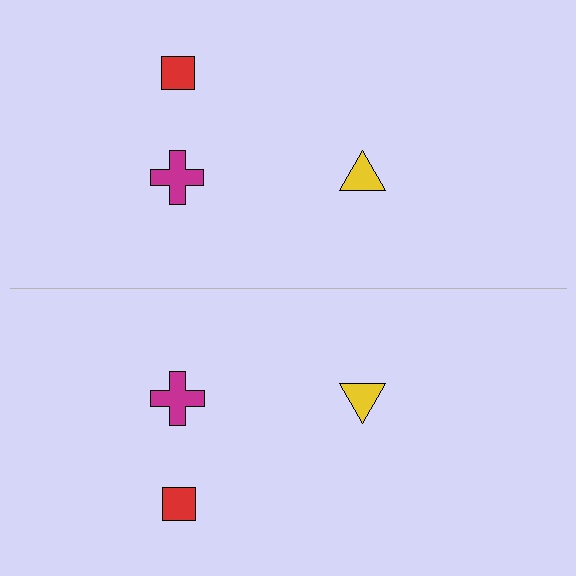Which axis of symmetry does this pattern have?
The pattern has a horizontal axis of symmetry running through the center of the image.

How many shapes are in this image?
There are 6 shapes in this image.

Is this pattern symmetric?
Yes, this pattern has bilateral (reflection) symmetry.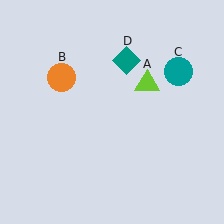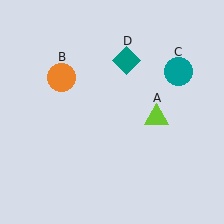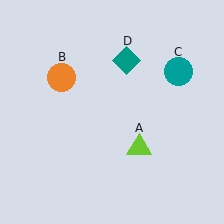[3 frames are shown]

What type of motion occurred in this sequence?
The lime triangle (object A) rotated clockwise around the center of the scene.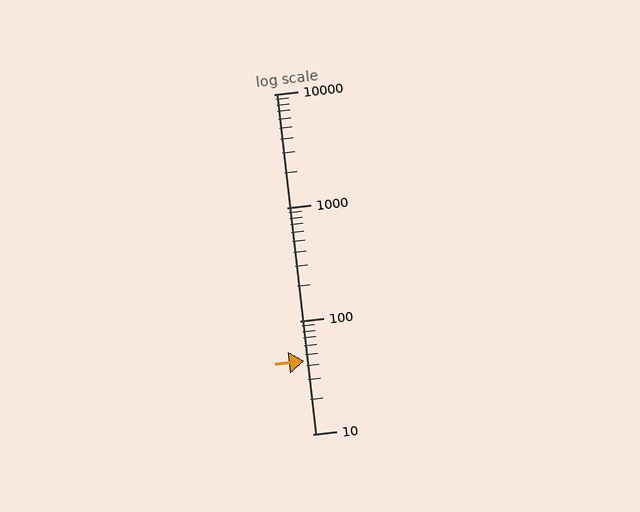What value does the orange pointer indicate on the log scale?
The pointer indicates approximately 44.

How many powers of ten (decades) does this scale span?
The scale spans 3 decades, from 10 to 10000.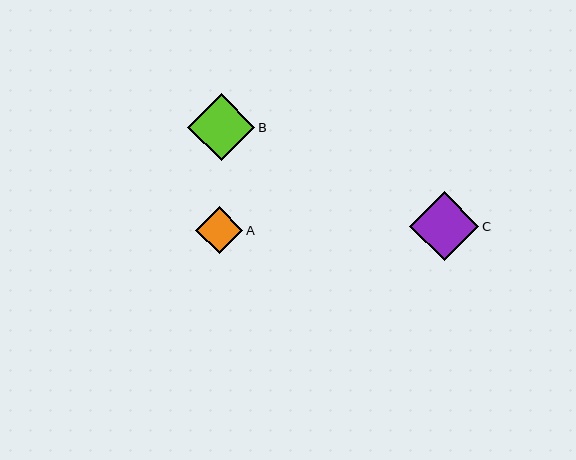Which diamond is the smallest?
Diamond A is the smallest with a size of approximately 47 pixels.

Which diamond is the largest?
Diamond C is the largest with a size of approximately 69 pixels.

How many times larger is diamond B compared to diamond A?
Diamond B is approximately 1.4 times the size of diamond A.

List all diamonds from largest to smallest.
From largest to smallest: C, B, A.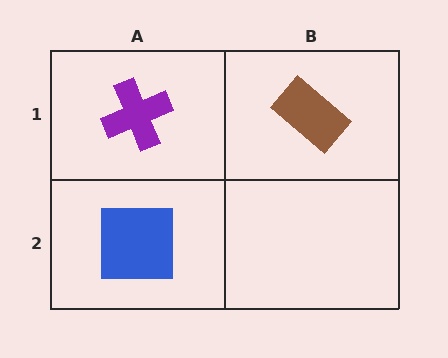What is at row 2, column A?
A blue square.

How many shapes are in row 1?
2 shapes.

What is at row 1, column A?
A purple cross.